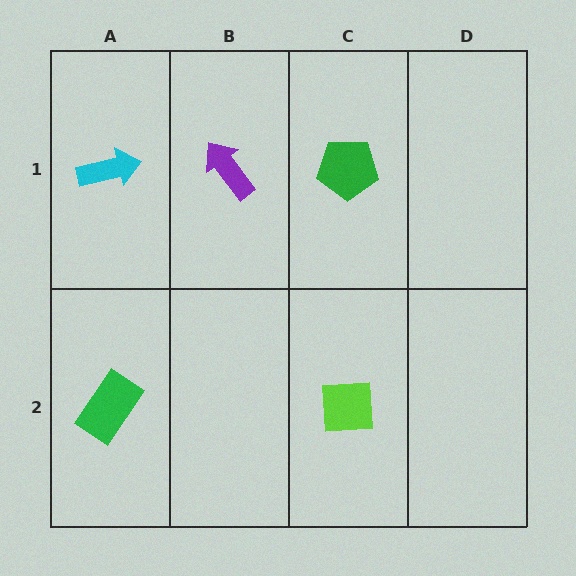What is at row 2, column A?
A green rectangle.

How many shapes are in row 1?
3 shapes.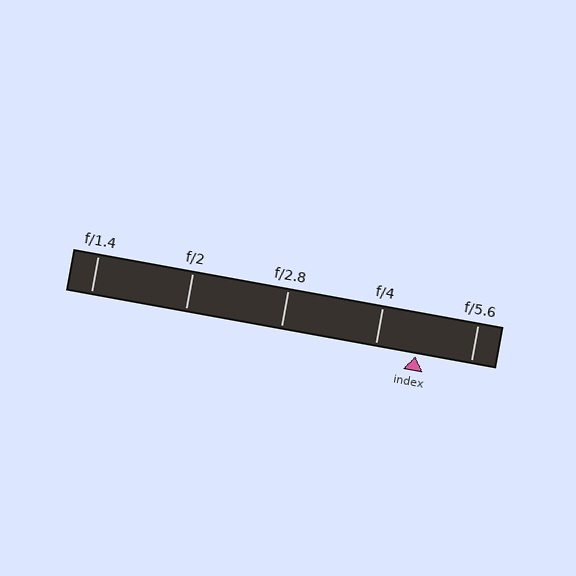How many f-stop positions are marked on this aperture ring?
There are 5 f-stop positions marked.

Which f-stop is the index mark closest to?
The index mark is closest to f/4.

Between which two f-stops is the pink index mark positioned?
The index mark is between f/4 and f/5.6.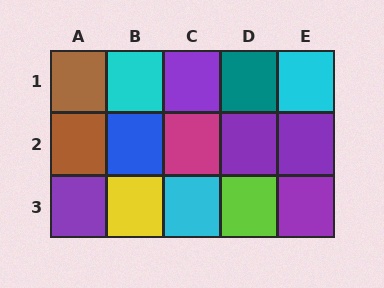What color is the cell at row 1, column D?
Teal.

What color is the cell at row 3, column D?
Lime.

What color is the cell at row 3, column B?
Yellow.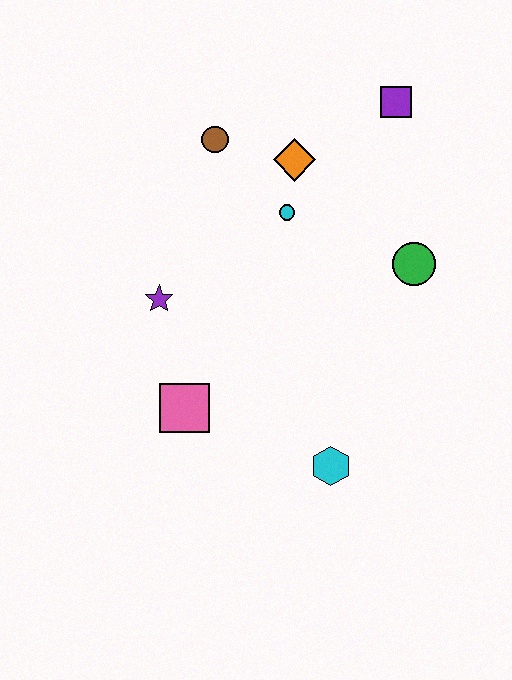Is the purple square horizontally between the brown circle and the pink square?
No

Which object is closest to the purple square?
The orange diamond is closest to the purple square.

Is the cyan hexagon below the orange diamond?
Yes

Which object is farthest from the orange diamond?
The cyan hexagon is farthest from the orange diamond.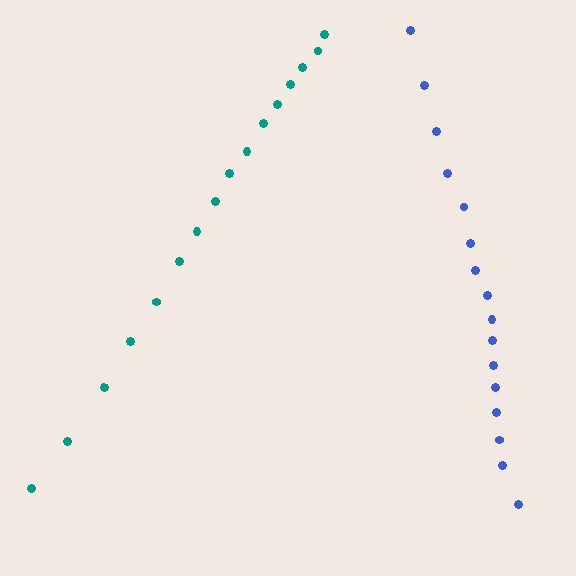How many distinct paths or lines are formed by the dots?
There are 2 distinct paths.